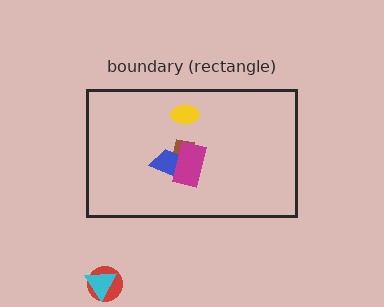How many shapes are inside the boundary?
5 inside, 2 outside.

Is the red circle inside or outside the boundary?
Outside.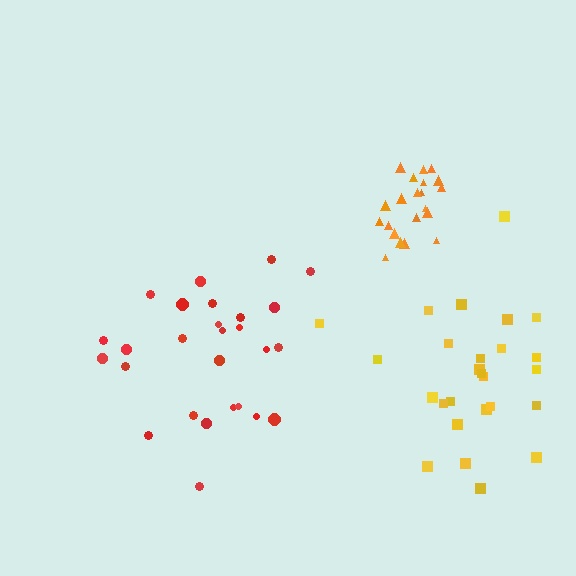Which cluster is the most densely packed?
Orange.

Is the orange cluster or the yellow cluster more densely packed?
Orange.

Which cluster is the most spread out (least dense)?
Yellow.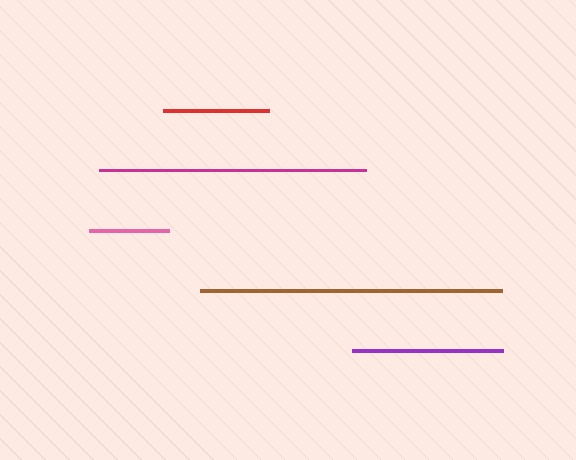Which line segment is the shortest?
The pink line is the shortest at approximately 80 pixels.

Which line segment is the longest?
The brown line is the longest at approximately 302 pixels.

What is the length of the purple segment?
The purple segment is approximately 151 pixels long.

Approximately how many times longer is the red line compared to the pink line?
The red line is approximately 1.3 times the length of the pink line.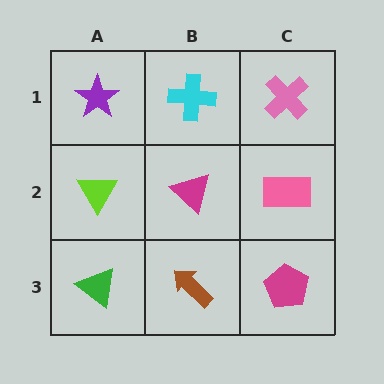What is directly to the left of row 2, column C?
A magenta triangle.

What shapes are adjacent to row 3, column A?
A lime triangle (row 2, column A), a brown arrow (row 3, column B).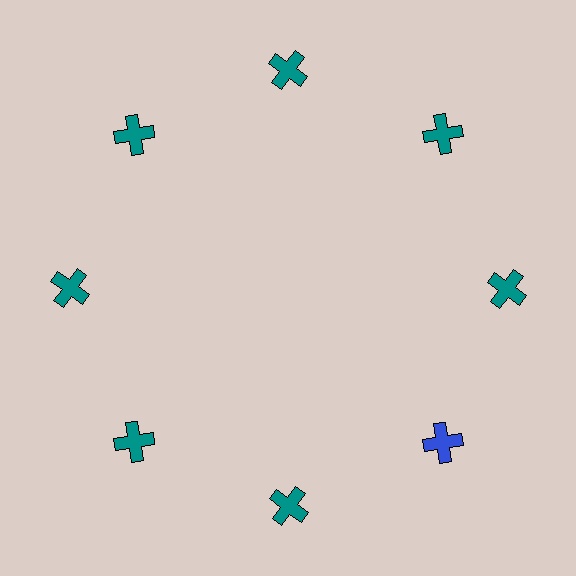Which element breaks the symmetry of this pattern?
The blue cross at roughly the 4 o'clock position breaks the symmetry. All other shapes are teal crosses.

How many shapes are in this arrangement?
There are 8 shapes arranged in a ring pattern.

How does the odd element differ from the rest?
It has a different color: blue instead of teal.